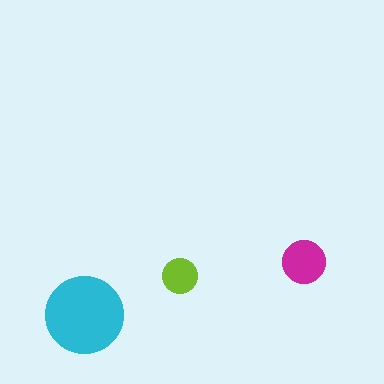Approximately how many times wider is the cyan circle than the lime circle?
About 2 times wider.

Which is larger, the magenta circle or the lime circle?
The magenta one.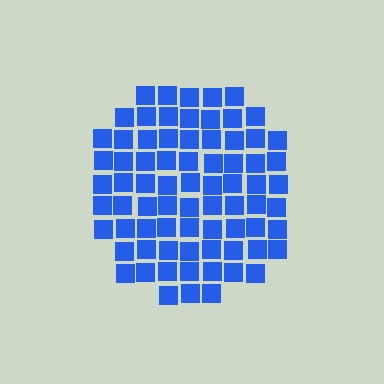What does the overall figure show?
The overall figure shows a circle.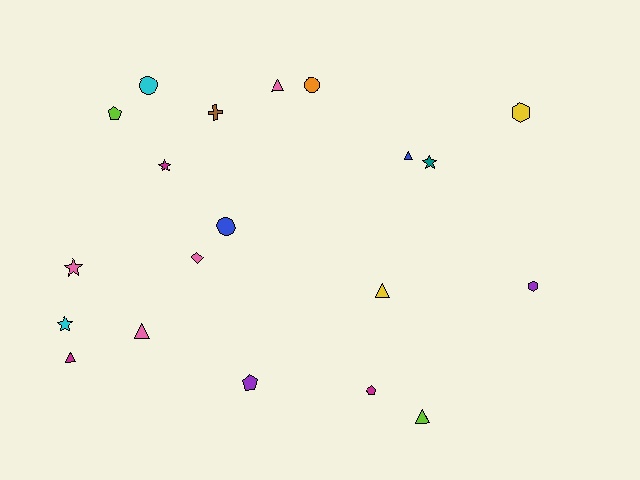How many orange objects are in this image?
There is 1 orange object.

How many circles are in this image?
There are 3 circles.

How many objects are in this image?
There are 20 objects.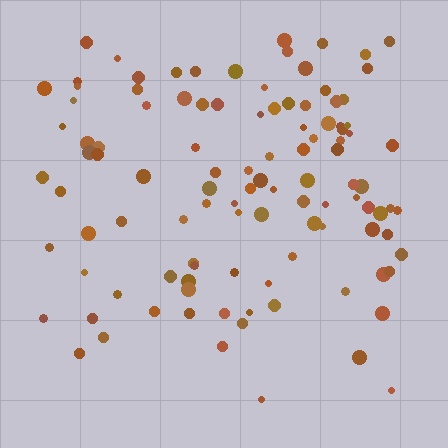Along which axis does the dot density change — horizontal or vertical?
Vertical.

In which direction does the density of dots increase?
From bottom to top, with the top side densest.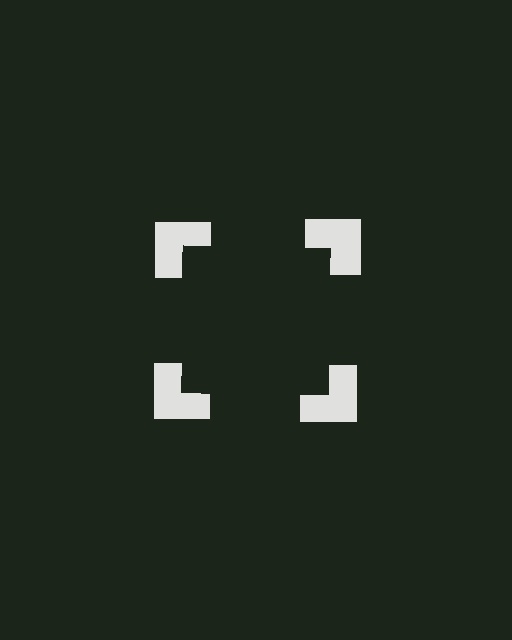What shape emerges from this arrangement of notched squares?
An illusory square — its edges are inferred from the aligned wedge cuts in the notched squares, not physically drawn.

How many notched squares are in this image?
There are 4 — one at each vertex of the illusory square.